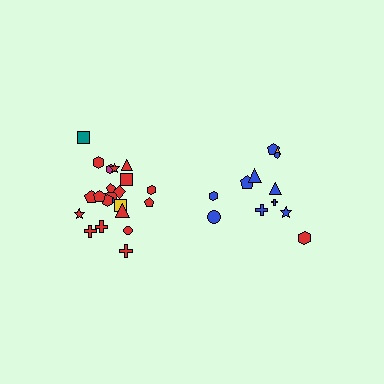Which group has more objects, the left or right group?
The left group.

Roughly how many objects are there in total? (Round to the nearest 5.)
Roughly 35 objects in total.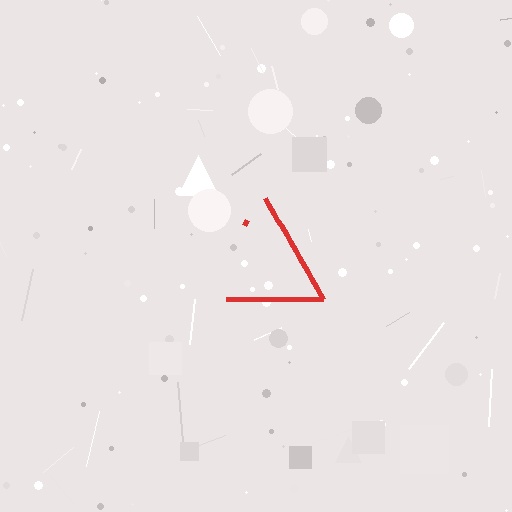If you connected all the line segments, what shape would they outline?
They would outline a triangle.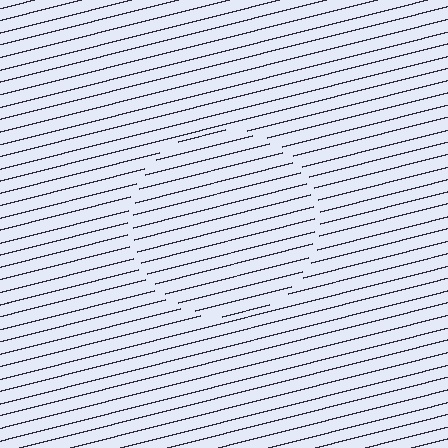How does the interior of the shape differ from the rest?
The interior of the shape contains the same grating, shifted by half a period — the contour is defined by the phase discontinuity where line-ends from the inner and outer gratings abut.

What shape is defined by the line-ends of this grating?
An illusory circle. The interior of the shape contains the same grating, shifted by half a period — the contour is defined by the phase discontinuity where line-ends from the inner and outer gratings abut.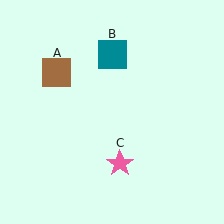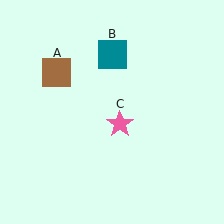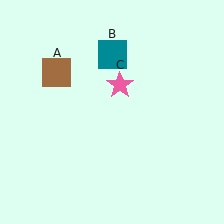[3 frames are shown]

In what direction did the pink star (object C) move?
The pink star (object C) moved up.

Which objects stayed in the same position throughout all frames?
Brown square (object A) and teal square (object B) remained stationary.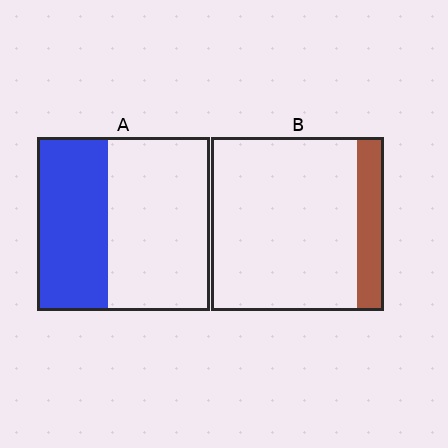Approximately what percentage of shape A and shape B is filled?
A is approximately 40% and B is approximately 15%.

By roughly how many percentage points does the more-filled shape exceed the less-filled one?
By roughly 25 percentage points (A over B).